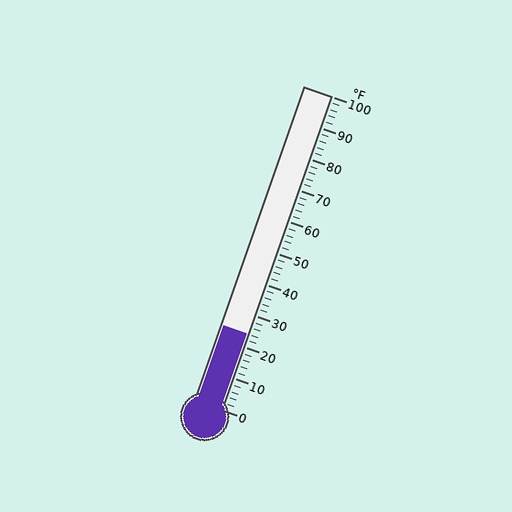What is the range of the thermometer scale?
The thermometer scale ranges from 0°F to 100°F.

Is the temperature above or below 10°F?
The temperature is above 10°F.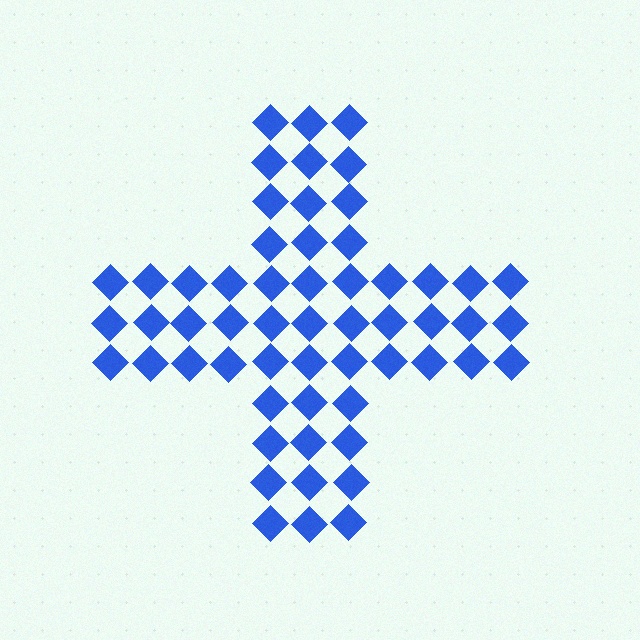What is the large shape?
The large shape is a cross.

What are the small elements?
The small elements are diamonds.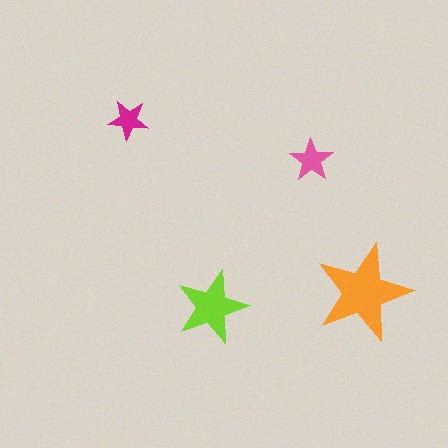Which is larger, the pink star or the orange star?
The orange one.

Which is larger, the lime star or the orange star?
The orange one.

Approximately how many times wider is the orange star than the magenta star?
About 2.5 times wider.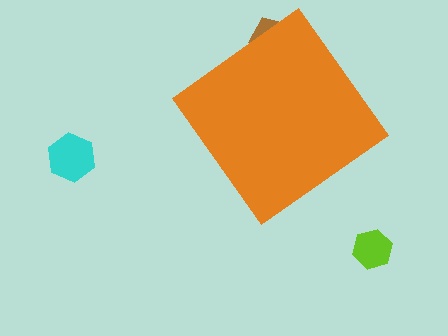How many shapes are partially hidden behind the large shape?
1 shape is partially hidden.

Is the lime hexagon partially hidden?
No, the lime hexagon is fully visible.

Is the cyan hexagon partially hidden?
No, the cyan hexagon is fully visible.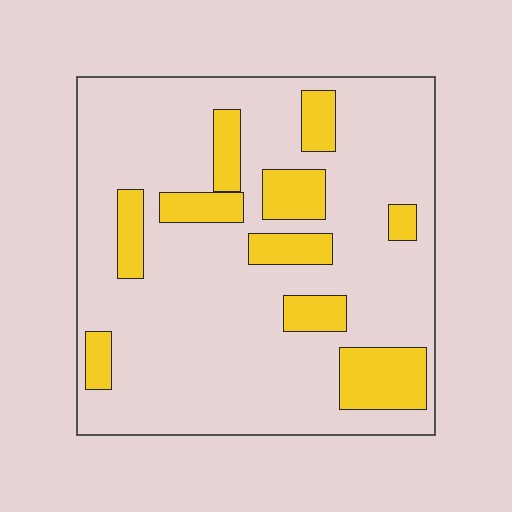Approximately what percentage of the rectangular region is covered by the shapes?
Approximately 20%.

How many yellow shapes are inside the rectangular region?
10.